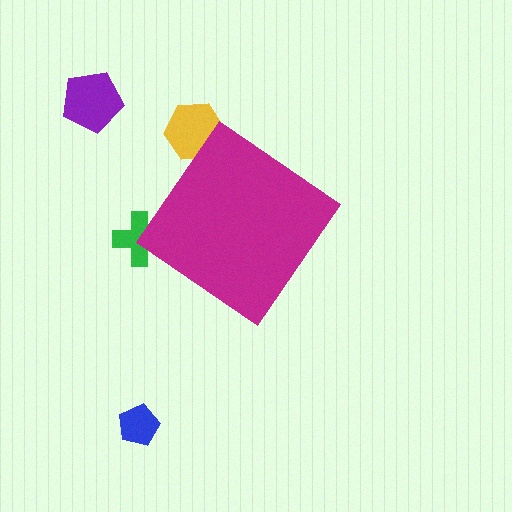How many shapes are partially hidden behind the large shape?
2 shapes are partially hidden.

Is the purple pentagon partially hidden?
No, the purple pentagon is fully visible.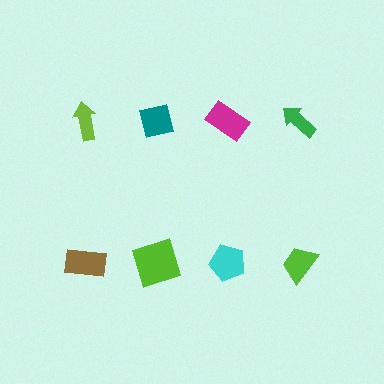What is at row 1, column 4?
A green arrow.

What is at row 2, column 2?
A lime square.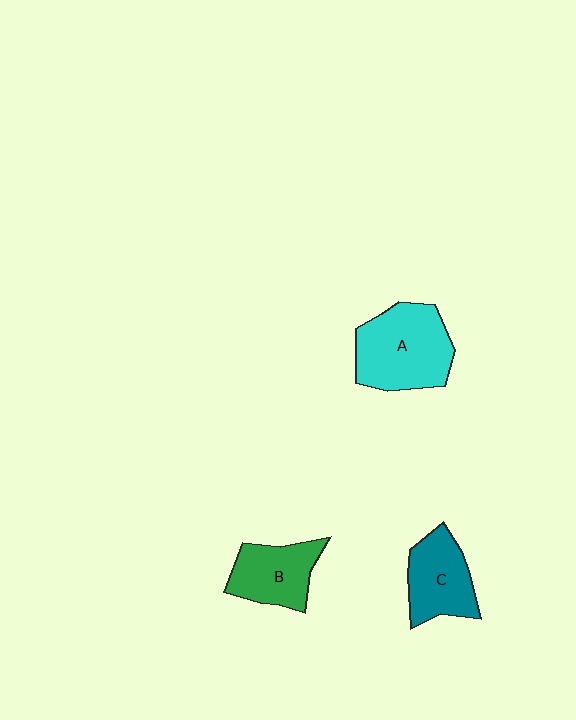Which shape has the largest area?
Shape A (cyan).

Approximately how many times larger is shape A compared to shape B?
Approximately 1.5 times.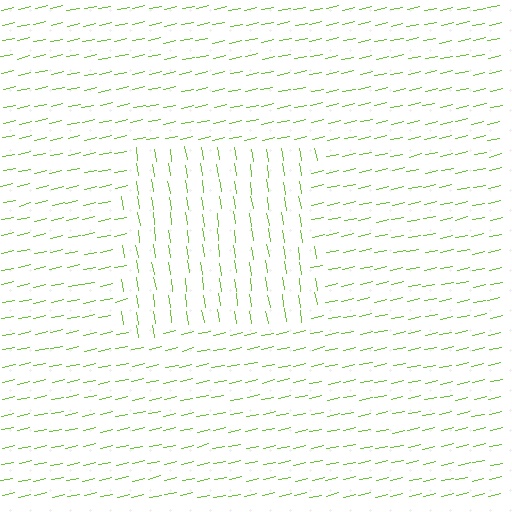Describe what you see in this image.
The image is filled with small lime line segments. A rectangle region in the image has lines oriented differently from the surrounding lines, creating a visible texture boundary.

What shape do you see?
I see a rectangle.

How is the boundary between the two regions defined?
The boundary is defined purely by a change in line orientation (approximately 87 degrees difference). All lines are the same color and thickness.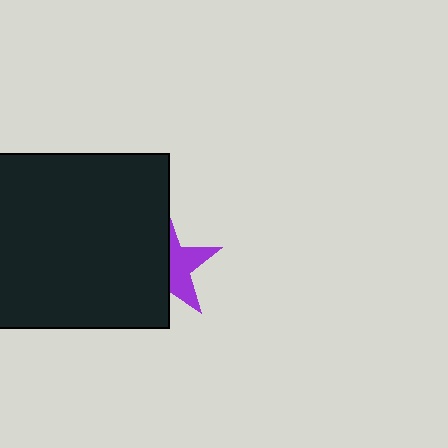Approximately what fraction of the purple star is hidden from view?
Roughly 55% of the purple star is hidden behind the black square.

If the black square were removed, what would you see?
You would see the complete purple star.